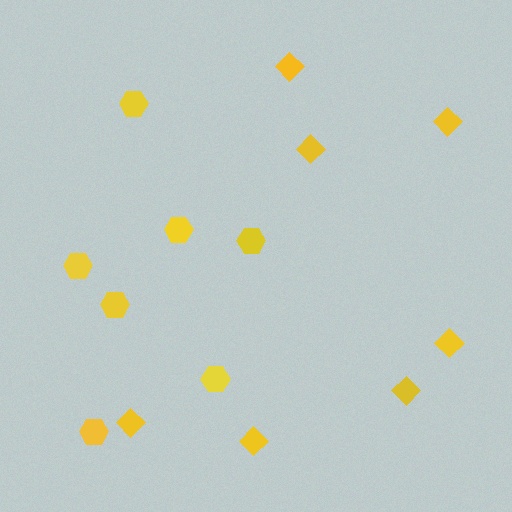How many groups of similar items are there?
There are 2 groups: one group of diamonds (7) and one group of hexagons (7).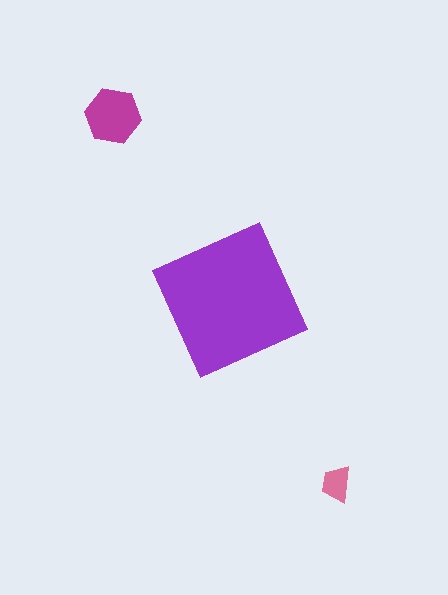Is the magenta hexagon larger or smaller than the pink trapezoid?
Larger.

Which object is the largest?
The purple square.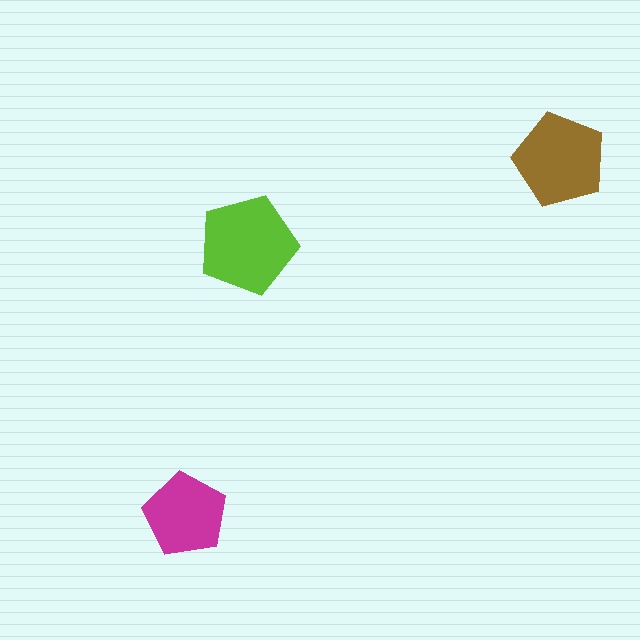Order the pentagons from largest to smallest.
the lime one, the brown one, the magenta one.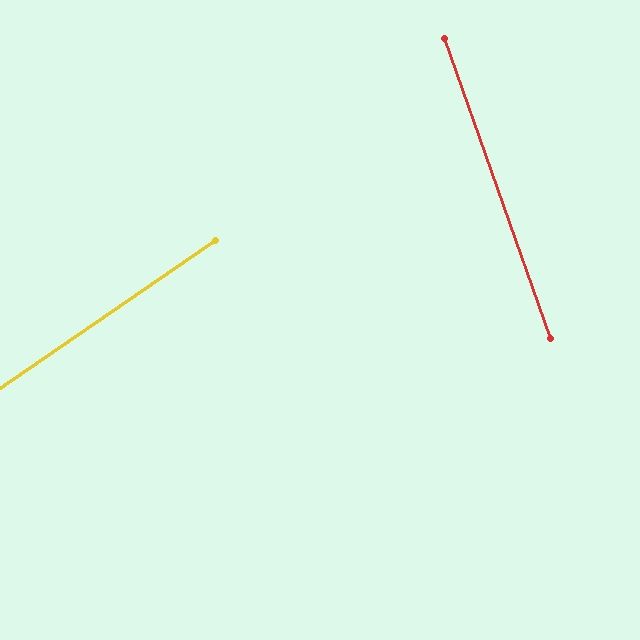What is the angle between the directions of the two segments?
Approximately 75 degrees.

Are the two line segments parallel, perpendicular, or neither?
Neither parallel nor perpendicular — they differ by about 75°.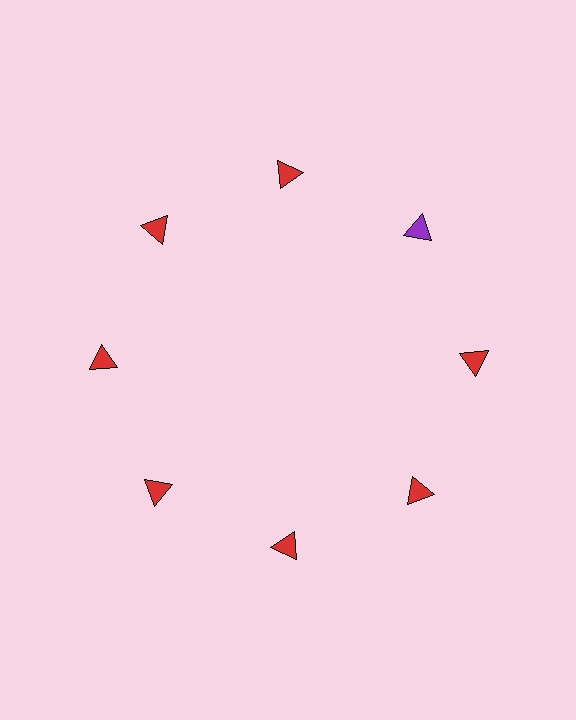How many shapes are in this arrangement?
There are 8 shapes arranged in a ring pattern.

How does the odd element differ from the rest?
It has a different color: purple instead of red.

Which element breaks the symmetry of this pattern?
The purple triangle at roughly the 2 o'clock position breaks the symmetry. All other shapes are red triangles.